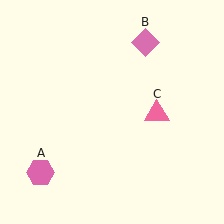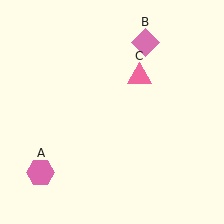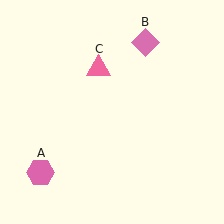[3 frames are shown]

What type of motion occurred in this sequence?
The pink triangle (object C) rotated counterclockwise around the center of the scene.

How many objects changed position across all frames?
1 object changed position: pink triangle (object C).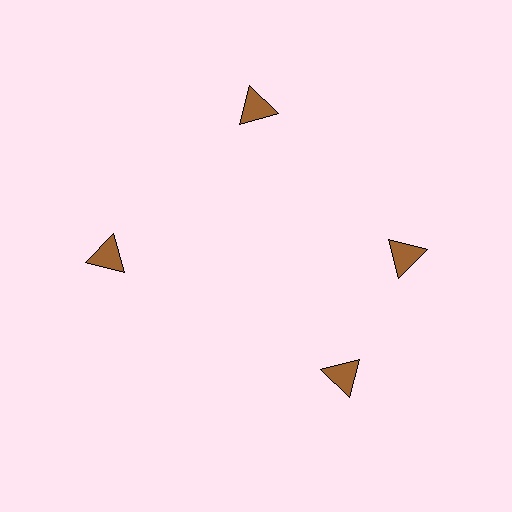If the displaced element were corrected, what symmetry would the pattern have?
It would have 4-fold rotational symmetry — the pattern would map onto itself every 90 degrees.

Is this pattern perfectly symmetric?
No. The 4 brown triangles are arranged in a ring, but one element near the 6 o'clock position is rotated out of alignment along the ring, breaking the 4-fold rotational symmetry.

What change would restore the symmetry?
The symmetry would be restored by rotating it back into even spacing with its neighbors so that all 4 triangles sit at equal angles and equal distance from the center.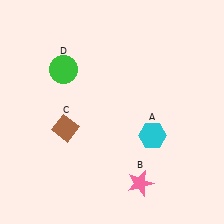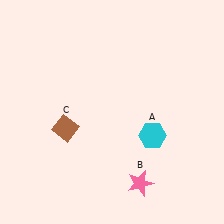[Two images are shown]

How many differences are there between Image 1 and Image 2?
There is 1 difference between the two images.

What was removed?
The green circle (D) was removed in Image 2.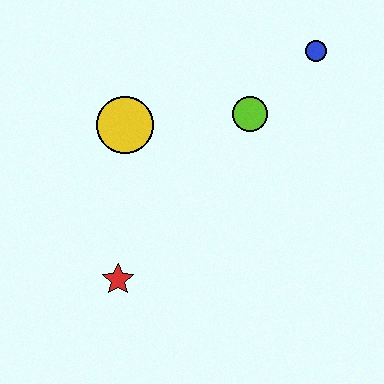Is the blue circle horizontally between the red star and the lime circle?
No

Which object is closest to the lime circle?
The blue circle is closest to the lime circle.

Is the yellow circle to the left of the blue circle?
Yes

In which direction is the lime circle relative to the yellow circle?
The lime circle is to the right of the yellow circle.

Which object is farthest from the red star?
The blue circle is farthest from the red star.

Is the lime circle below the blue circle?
Yes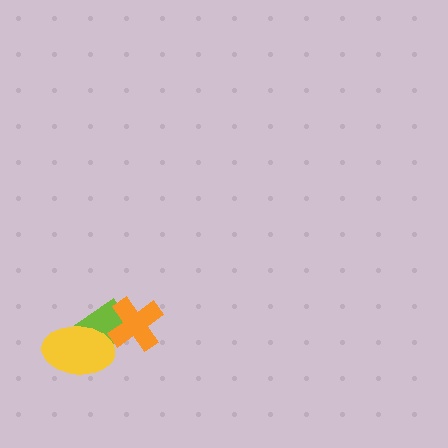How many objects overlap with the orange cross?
1 object overlaps with the orange cross.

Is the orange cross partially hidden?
No, no other shape covers it.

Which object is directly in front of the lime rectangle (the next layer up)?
The yellow ellipse is directly in front of the lime rectangle.